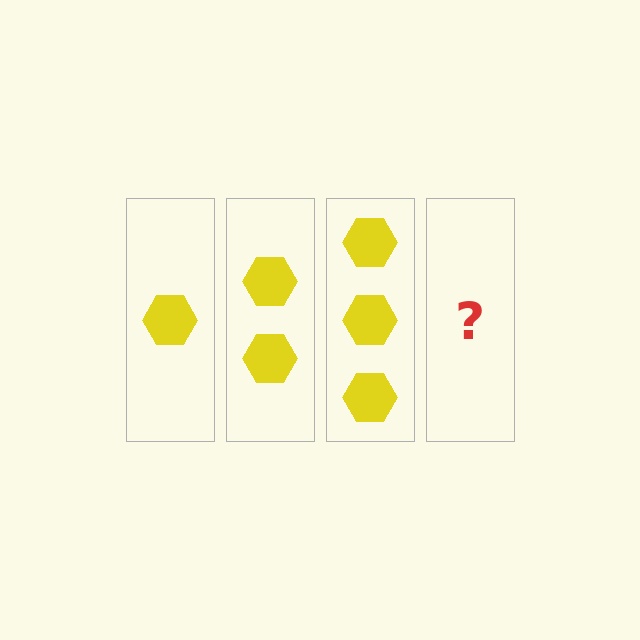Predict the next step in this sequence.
The next step is 4 hexagons.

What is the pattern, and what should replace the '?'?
The pattern is that each step adds one more hexagon. The '?' should be 4 hexagons.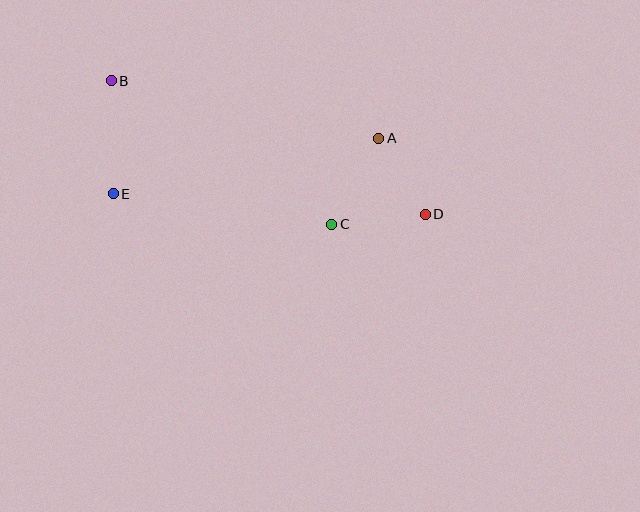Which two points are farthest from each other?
Points B and D are farthest from each other.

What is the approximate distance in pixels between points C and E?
The distance between C and E is approximately 221 pixels.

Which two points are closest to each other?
Points A and D are closest to each other.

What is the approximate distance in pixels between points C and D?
The distance between C and D is approximately 94 pixels.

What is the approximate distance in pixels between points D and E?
The distance between D and E is approximately 312 pixels.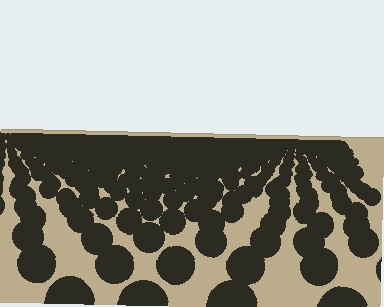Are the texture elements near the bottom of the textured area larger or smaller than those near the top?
Larger. Near the bottom, elements are closer to the viewer and appear at a bigger on-screen size.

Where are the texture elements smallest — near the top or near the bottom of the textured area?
Near the top.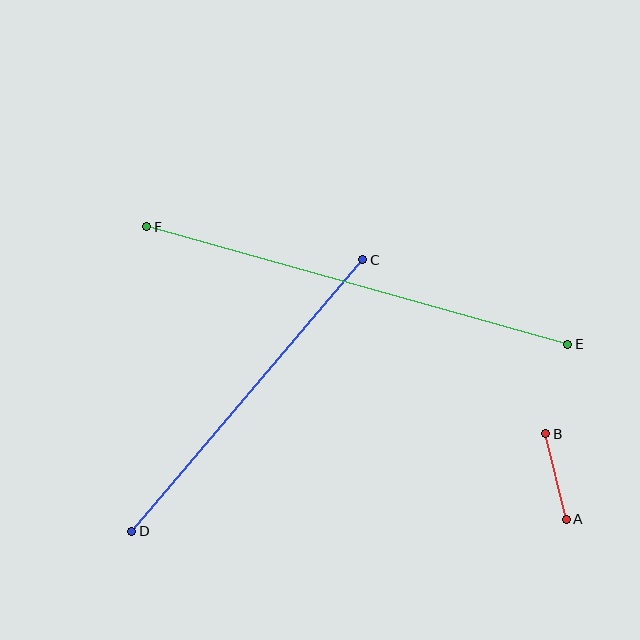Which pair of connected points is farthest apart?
Points E and F are farthest apart.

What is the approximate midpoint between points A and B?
The midpoint is at approximately (556, 477) pixels.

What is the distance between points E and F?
The distance is approximately 437 pixels.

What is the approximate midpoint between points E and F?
The midpoint is at approximately (357, 286) pixels.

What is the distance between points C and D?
The distance is approximately 357 pixels.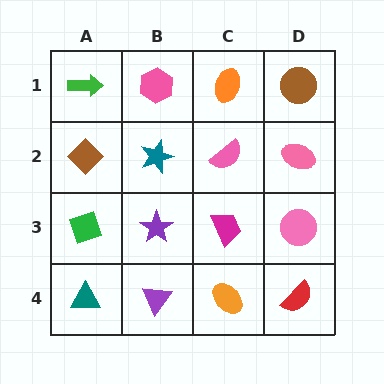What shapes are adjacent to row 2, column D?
A brown circle (row 1, column D), a pink circle (row 3, column D), a pink semicircle (row 2, column C).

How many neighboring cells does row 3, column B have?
4.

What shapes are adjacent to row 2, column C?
An orange ellipse (row 1, column C), a magenta trapezoid (row 3, column C), a teal star (row 2, column B), a pink ellipse (row 2, column D).